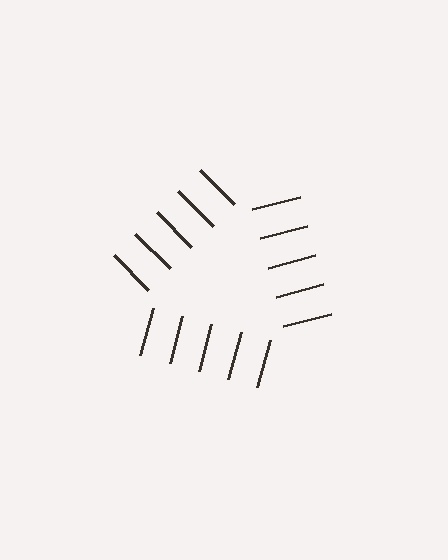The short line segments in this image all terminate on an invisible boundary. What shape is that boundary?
An illusory triangle — the line segments terminate on its edges but no continuous stroke is drawn.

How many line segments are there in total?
15 — 5 along each of the 3 edges.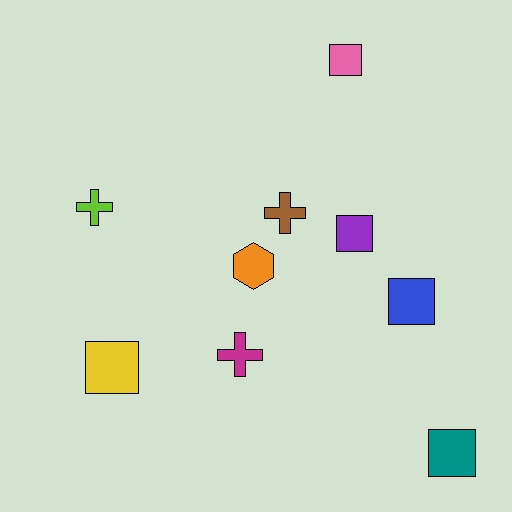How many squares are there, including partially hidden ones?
There are 5 squares.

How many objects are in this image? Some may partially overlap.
There are 9 objects.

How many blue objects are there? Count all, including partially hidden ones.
There is 1 blue object.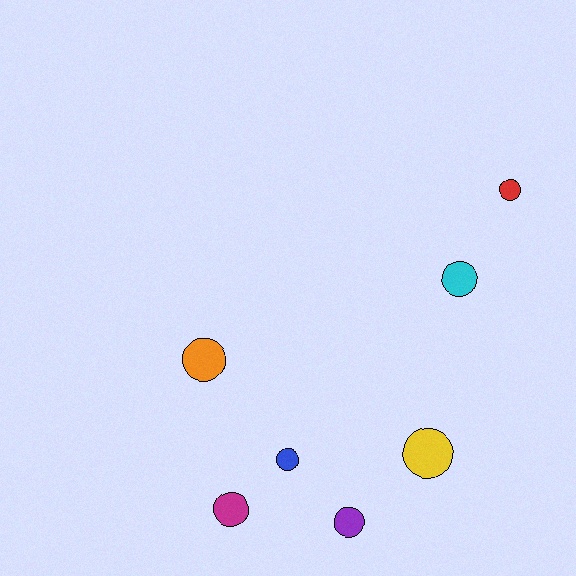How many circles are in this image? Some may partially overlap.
There are 7 circles.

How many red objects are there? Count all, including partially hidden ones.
There is 1 red object.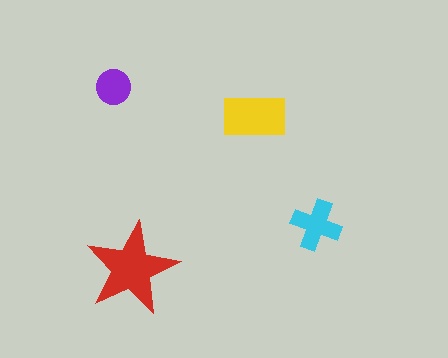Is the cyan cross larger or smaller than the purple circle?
Larger.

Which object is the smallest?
The purple circle.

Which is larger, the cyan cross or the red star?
The red star.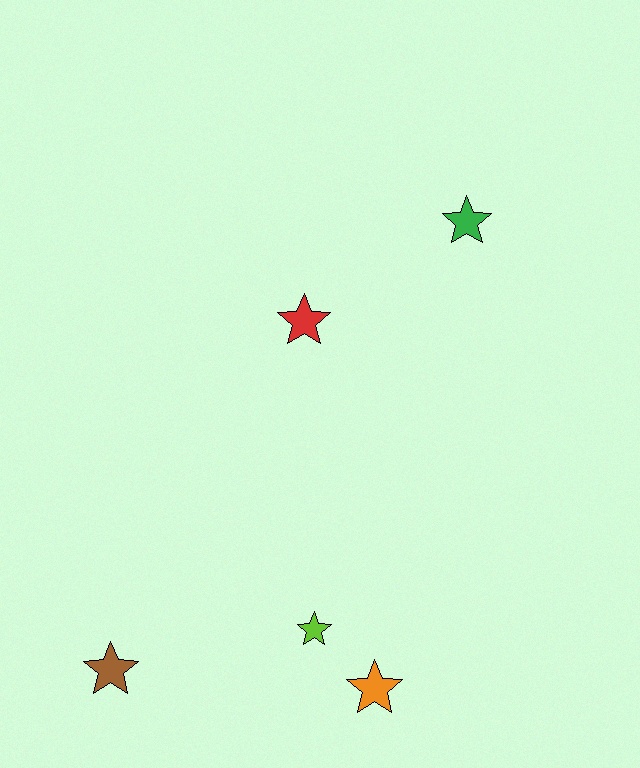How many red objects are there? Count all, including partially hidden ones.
There is 1 red object.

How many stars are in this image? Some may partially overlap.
There are 5 stars.